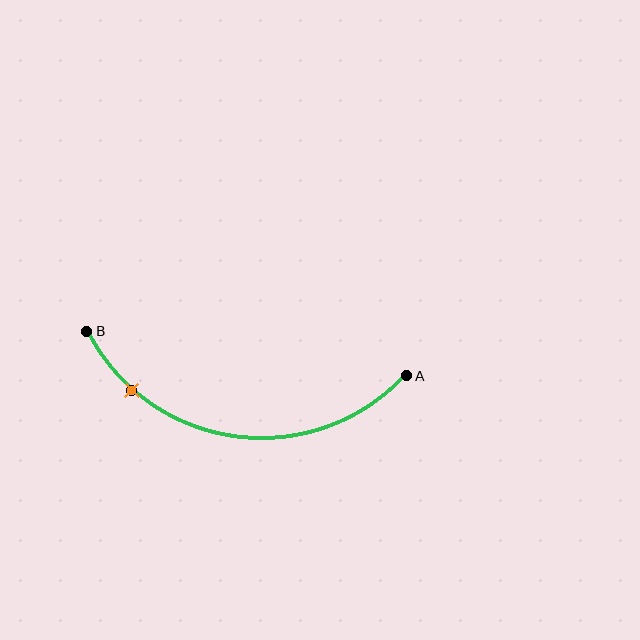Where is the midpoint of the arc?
The arc midpoint is the point on the curve farthest from the straight line joining A and B. It sits below that line.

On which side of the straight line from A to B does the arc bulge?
The arc bulges below the straight line connecting A and B.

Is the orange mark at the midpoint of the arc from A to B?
No. The orange mark lies on the arc but is closer to endpoint B. The arc midpoint would be at the point on the curve equidistant along the arc from both A and B.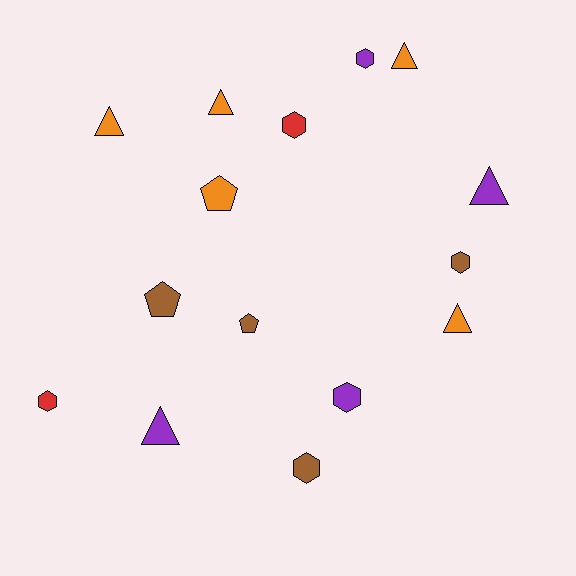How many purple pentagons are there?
There are no purple pentagons.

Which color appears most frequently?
Orange, with 5 objects.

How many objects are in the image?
There are 15 objects.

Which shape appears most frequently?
Hexagon, with 6 objects.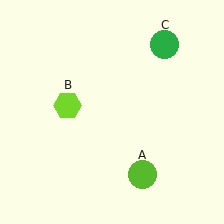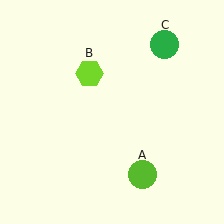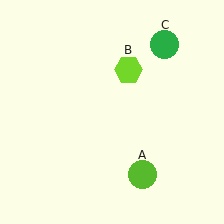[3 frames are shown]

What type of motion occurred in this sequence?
The lime hexagon (object B) rotated clockwise around the center of the scene.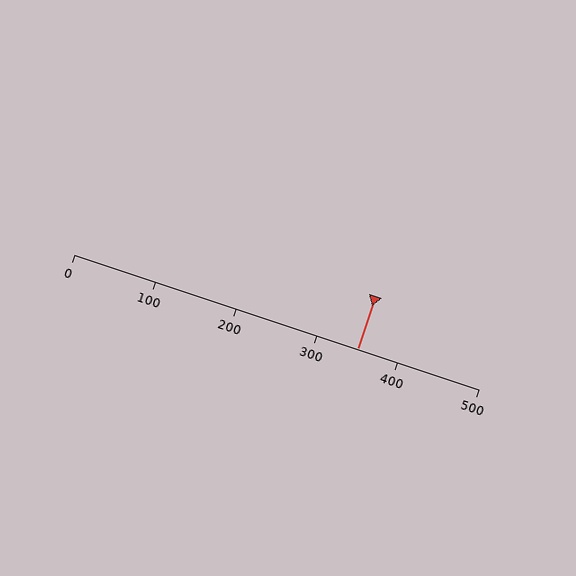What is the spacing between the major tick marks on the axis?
The major ticks are spaced 100 apart.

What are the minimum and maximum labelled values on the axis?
The axis runs from 0 to 500.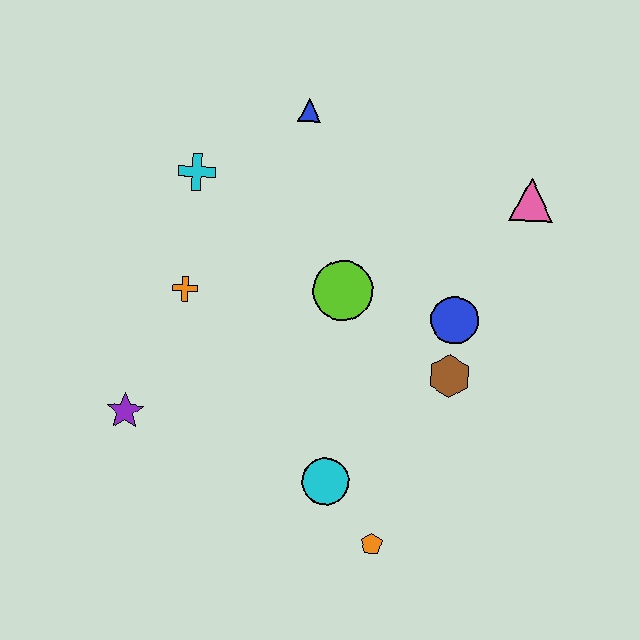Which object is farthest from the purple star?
The pink triangle is farthest from the purple star.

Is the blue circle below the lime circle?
Yes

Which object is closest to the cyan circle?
The orange pentagon is closest to the cyan circle.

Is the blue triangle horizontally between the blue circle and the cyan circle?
No